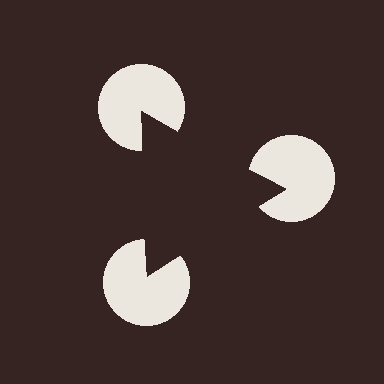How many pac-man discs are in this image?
There are 3 — one at each vertex of the illusory triangle.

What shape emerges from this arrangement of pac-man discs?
An illusory triangle — its edges are inferred from the aligned wedge cuts in the pac-man discs, not physically drawn.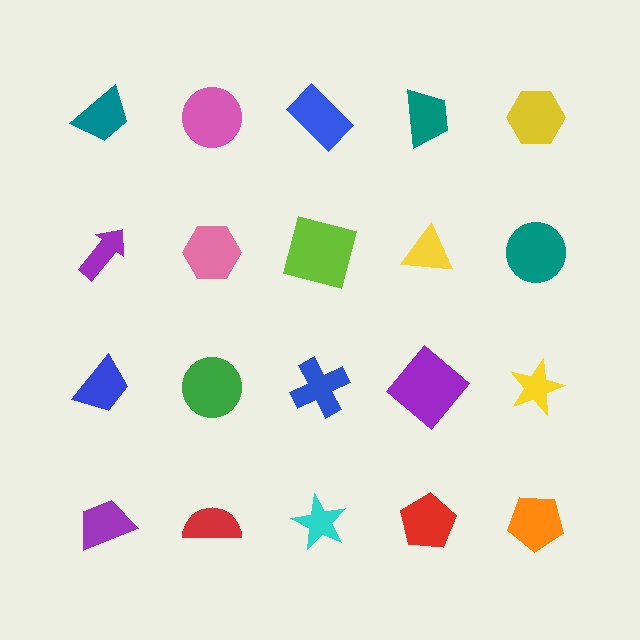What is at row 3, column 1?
A blue trapezoid.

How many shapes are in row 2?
5 shapes.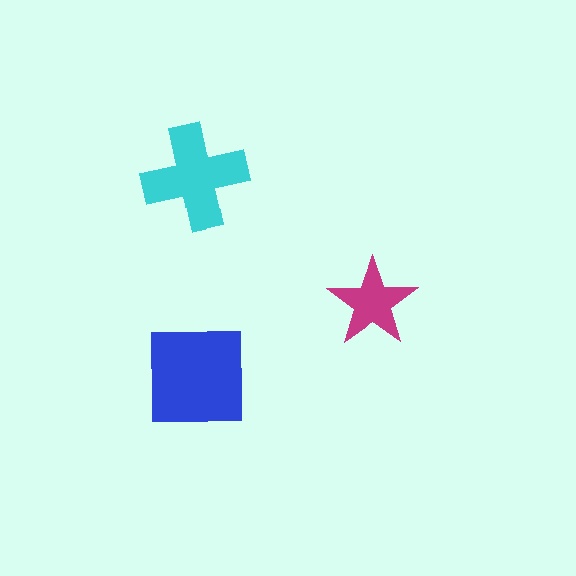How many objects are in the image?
There are 3 objects in the image.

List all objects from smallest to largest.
The magenta star, the cyan cross, the blue square.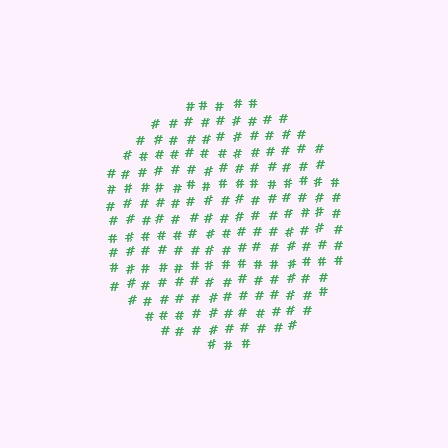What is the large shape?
The large shape is a circle.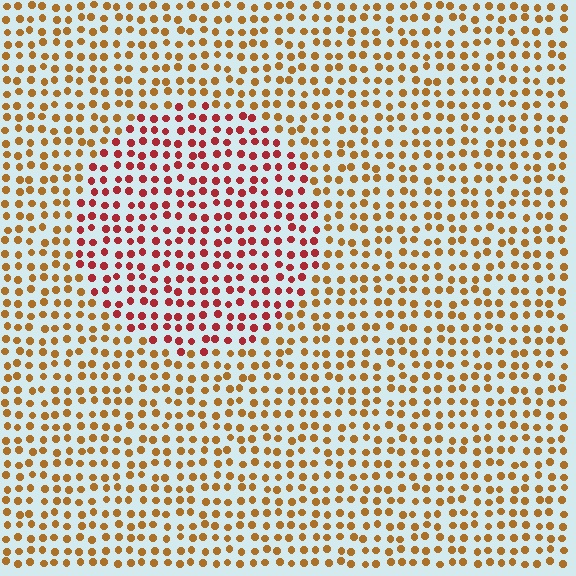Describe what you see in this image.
The image is filled with small brown elements in a uniform arrangement. A circle-shaped region is visible where the elements are tinted to a slightly different hue, forming a subtle color boundary.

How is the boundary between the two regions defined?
The boundary is defined purely by a slight shift in hue (about 39 degrees). Spacing, size, and orientation are identical on both sides.